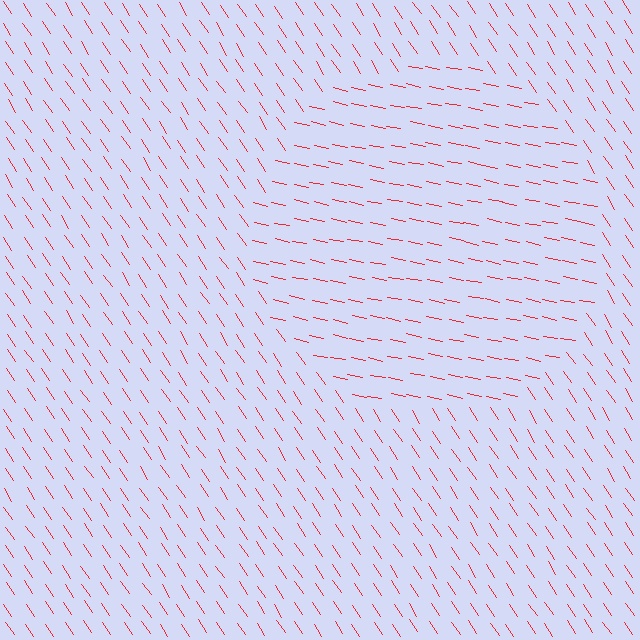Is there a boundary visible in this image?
Yes, there is a texture boundary formed by a change in line orientation.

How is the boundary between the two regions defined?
The boundary is defined purely by a change in line orientation (approximately 45 degrees difference). All lines are the same color and thickness.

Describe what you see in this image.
The image is filled with small red line segments. A circle region in the image has lines oriented differently from the surrounding lines, creating a visible texture boundary.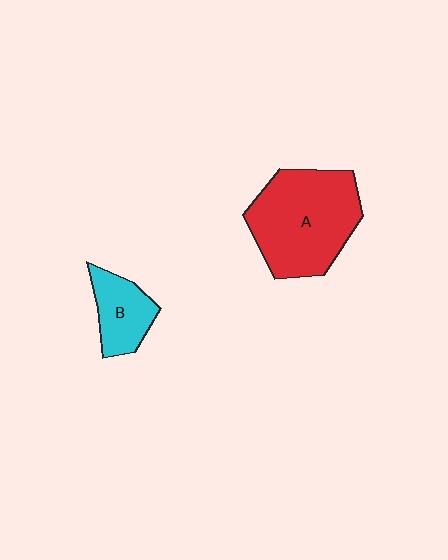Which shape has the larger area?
Shape A (red).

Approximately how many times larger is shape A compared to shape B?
Approximately 2.4 times.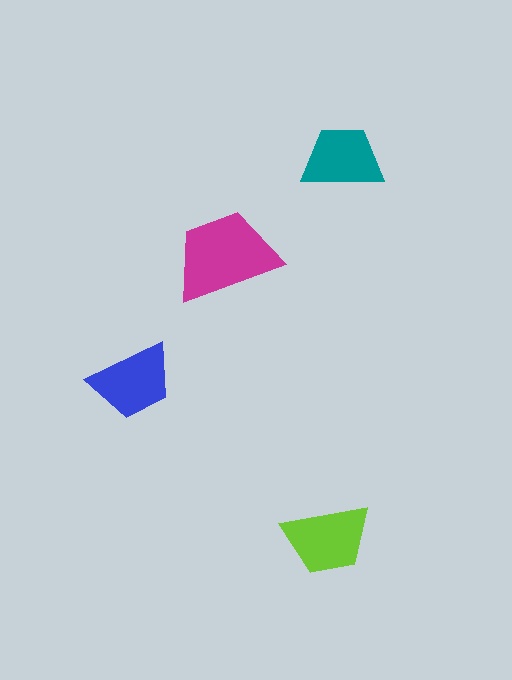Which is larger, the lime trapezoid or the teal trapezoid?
The lime one.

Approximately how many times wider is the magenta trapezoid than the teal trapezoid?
About 1.5 times wider.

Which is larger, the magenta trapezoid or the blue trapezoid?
The magenta one.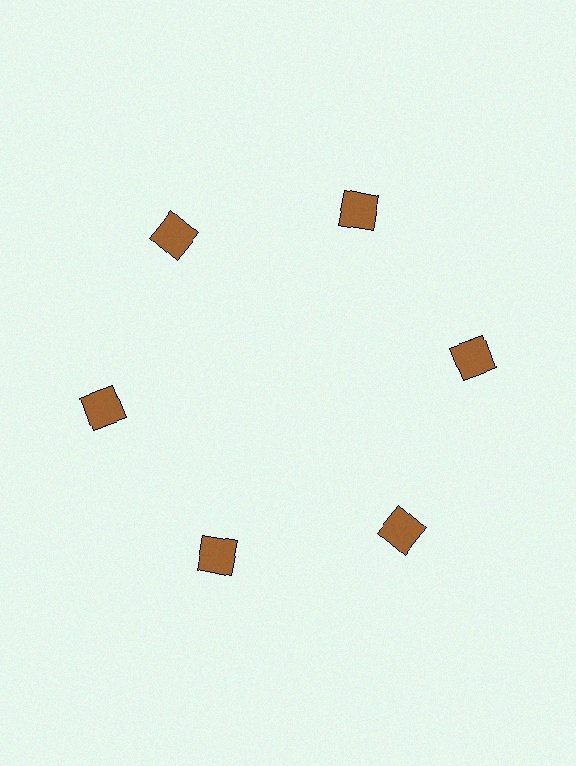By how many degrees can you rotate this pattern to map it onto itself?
The pattern maps onto itself every 60 degrees of rotation.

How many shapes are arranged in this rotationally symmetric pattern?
There are 6 shapes, arranged in 6 groups of 1.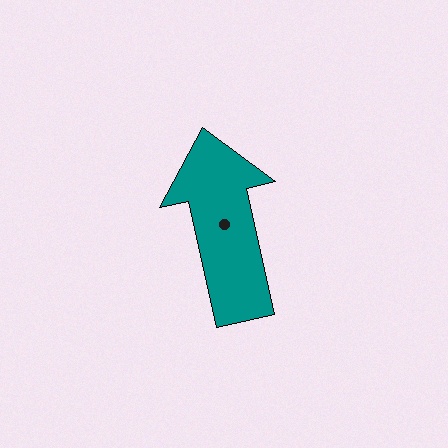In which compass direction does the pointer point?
North.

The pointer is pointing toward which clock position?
Roughly 12 o'clock.